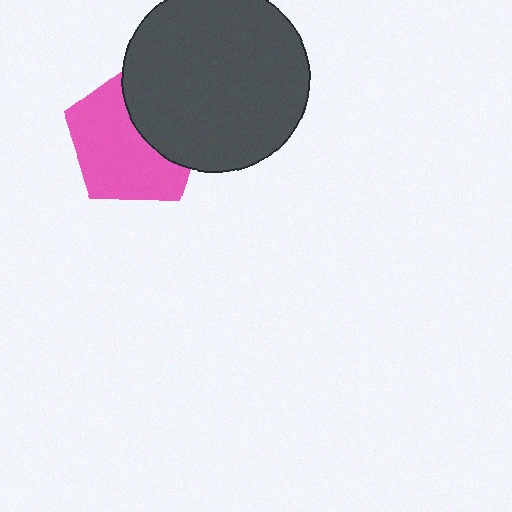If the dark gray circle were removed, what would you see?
You would see the complete pink pentagon.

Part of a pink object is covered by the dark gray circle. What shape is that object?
It is a pentagon.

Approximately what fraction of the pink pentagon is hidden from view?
Roughly 38% of the pink pentagon is hidden behind the dark gray circle.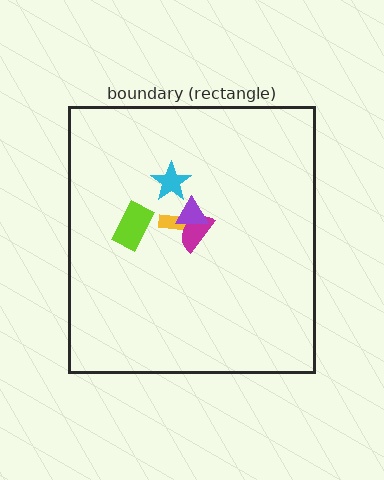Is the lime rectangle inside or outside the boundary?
Inside.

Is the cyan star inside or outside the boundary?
Inside.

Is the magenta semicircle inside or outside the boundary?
Inside.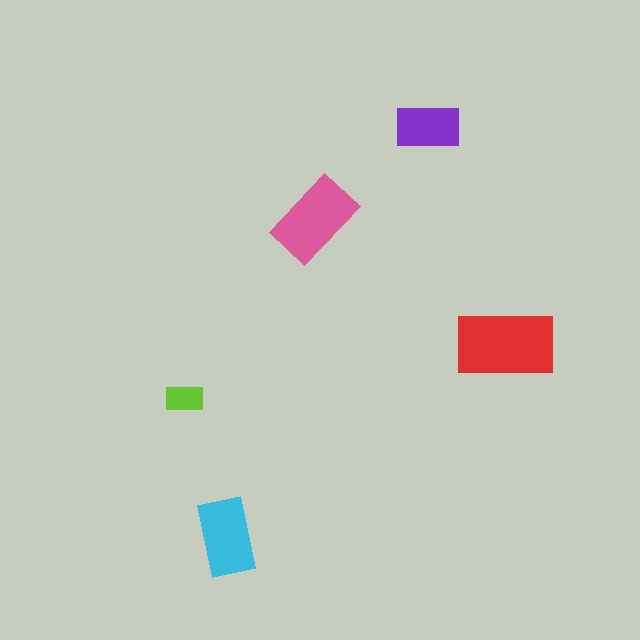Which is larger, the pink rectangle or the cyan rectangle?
The pink one.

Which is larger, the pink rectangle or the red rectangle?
The red one.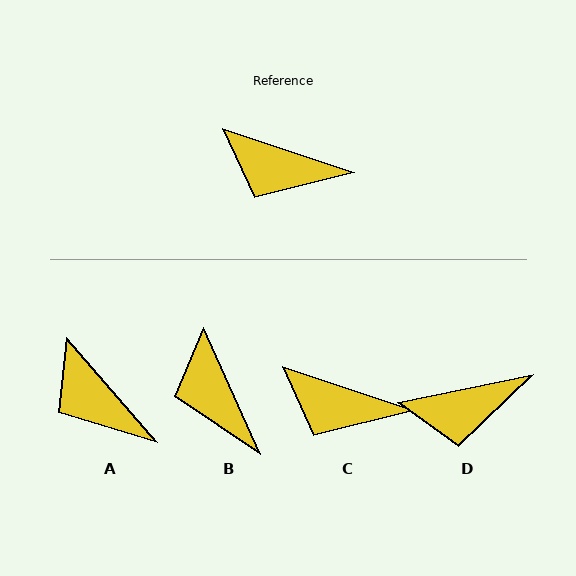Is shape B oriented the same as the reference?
No, it is off by about 47 degrees.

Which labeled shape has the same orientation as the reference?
C.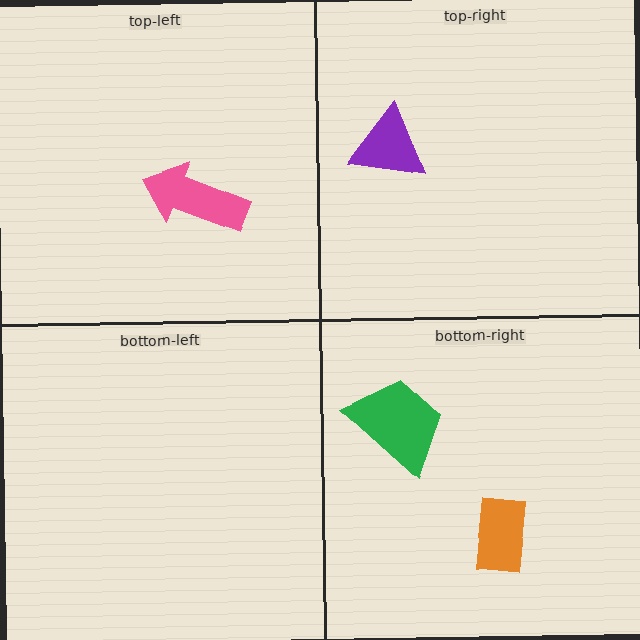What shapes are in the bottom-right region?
The orange rectangle, the green trapezoid.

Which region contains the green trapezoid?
The bottom-right region.